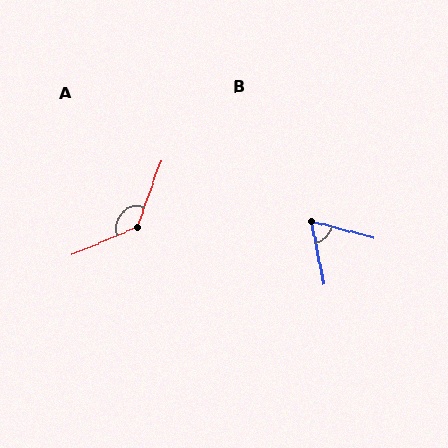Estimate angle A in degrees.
Approximately 133 degrees.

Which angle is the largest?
A, at approximately 133 degrees.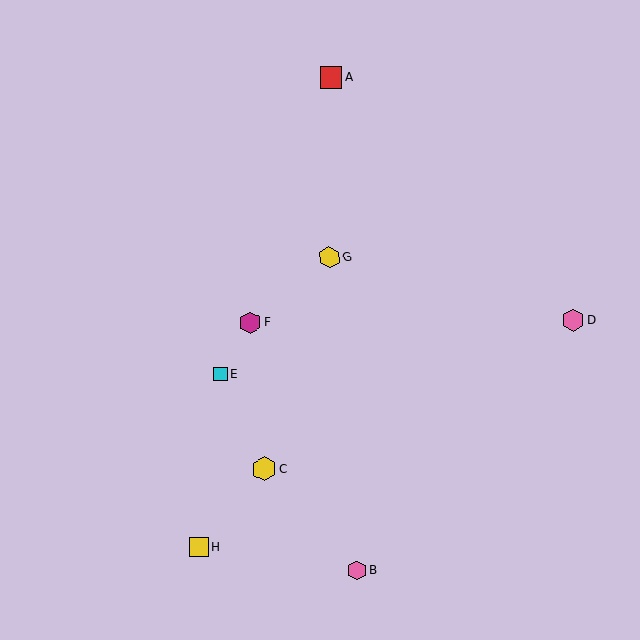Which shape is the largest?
The yellow hexagon (labeled C) is the largest.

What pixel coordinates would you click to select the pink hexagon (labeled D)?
Click at (573, 320) to select the pink hexagon D.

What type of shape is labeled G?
Shape G is a yellow hexagon.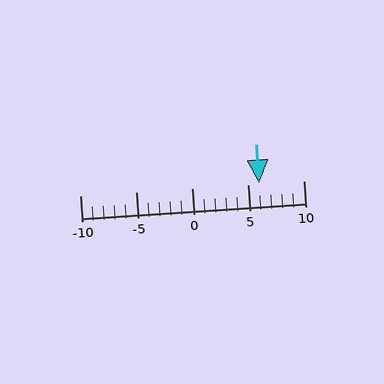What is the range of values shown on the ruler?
The ruler shows values from -10 to 10.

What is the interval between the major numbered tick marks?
The major tick marks are spaced 5 units apart.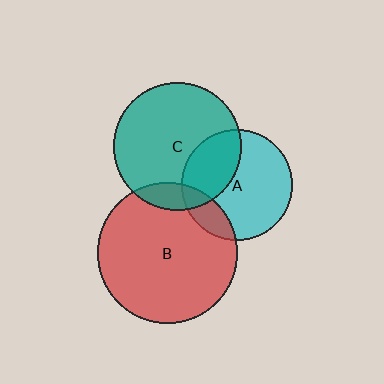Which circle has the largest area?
Circle B (red).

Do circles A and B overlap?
Yes.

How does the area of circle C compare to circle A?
Approximately 1.3 times.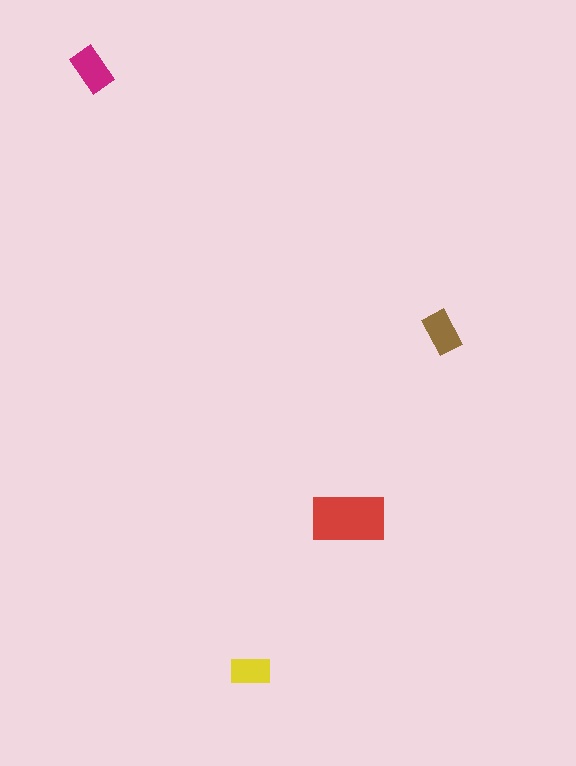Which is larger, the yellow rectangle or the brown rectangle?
The brown one.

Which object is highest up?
The magenta rectangle is topmost.